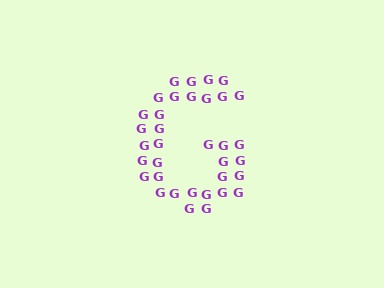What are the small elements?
The small elements are letter G's.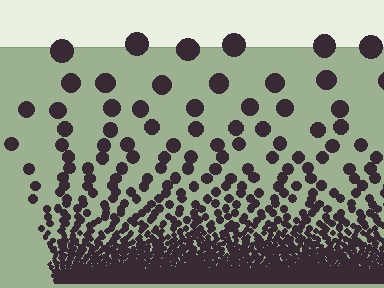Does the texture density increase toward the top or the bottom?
Density increases toward the bottom.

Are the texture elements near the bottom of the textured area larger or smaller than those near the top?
Smaller. The gradient is inverted — elements near the bottom are smaller and denser.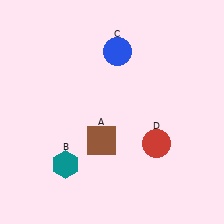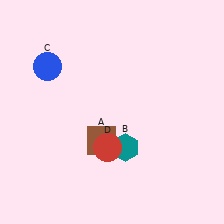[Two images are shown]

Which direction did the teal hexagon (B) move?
The teal hexagon (B) moved right.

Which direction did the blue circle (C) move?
The blue circle (C) moved left.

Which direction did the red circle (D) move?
The red circle (D) moved left.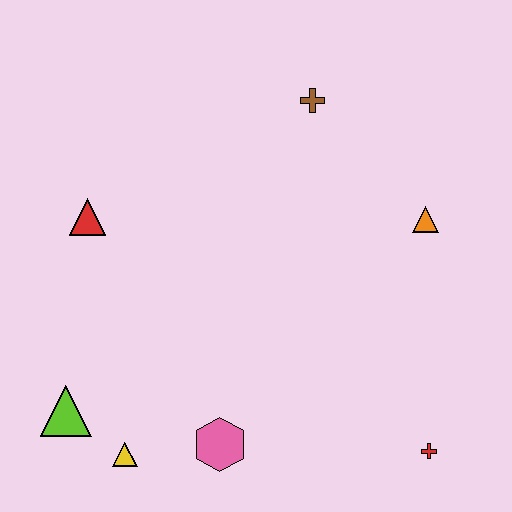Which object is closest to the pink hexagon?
The yellow triangle is closest to the pink hexagon.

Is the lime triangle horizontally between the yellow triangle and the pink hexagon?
No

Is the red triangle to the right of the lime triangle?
Yes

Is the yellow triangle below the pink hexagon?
Yes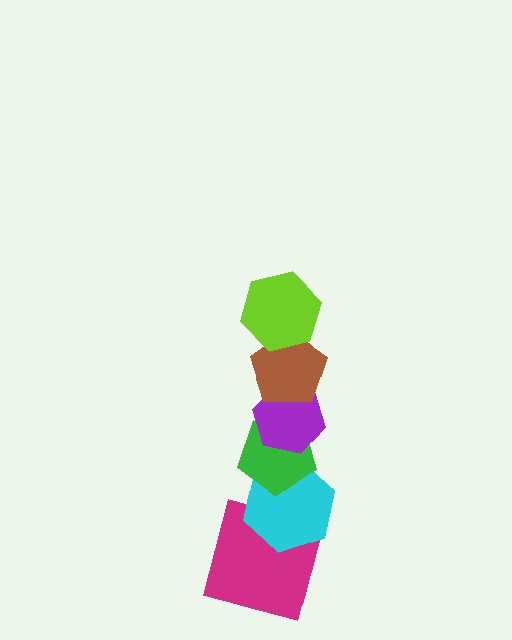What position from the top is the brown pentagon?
The brown pentagon is 2nd from the top.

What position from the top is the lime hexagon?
The lime hexagon is 1st from the top.